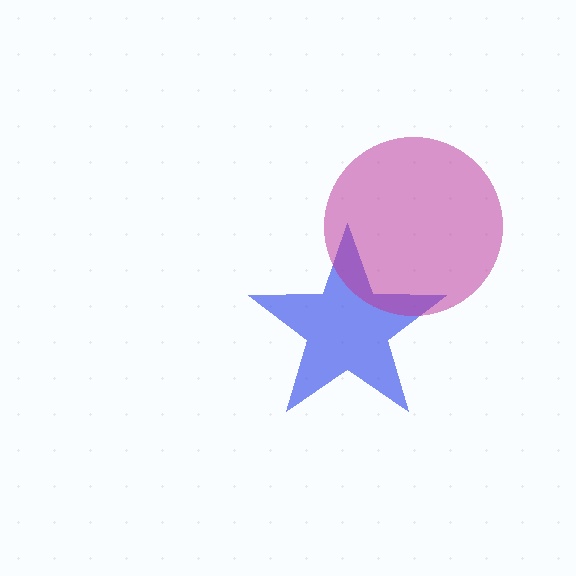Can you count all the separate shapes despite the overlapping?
Yes, there are 2 separate shapes.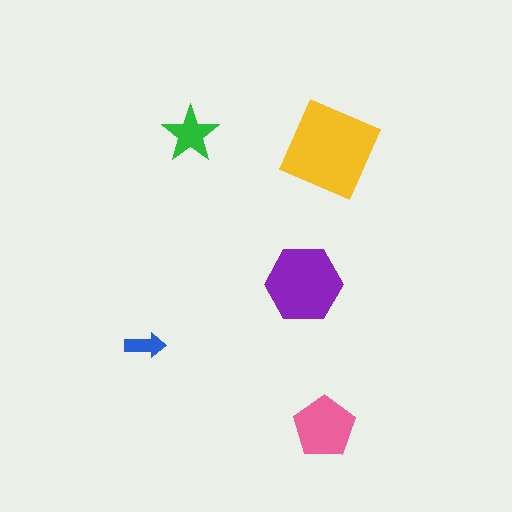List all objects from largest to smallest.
The yellow square, the purple hexagon, the pink pentagon, the green star, the blue arrow.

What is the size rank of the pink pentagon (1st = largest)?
3rd.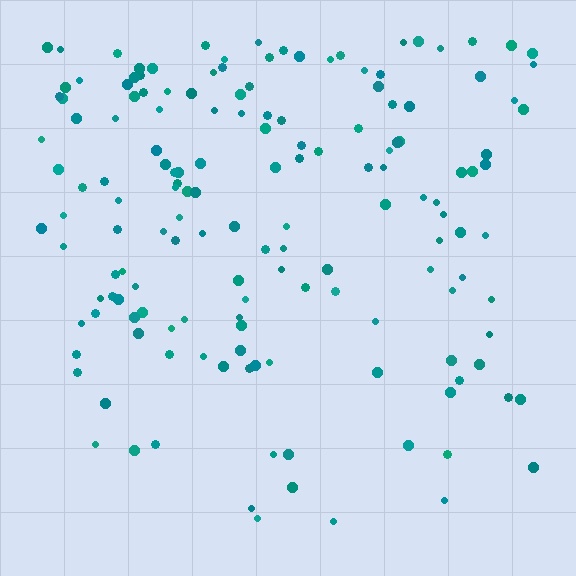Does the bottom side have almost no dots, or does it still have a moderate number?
Still a moderate number, just noticeably fewer than the top.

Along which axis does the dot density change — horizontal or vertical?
Vertical.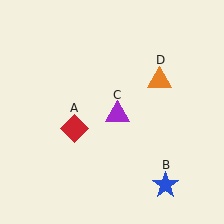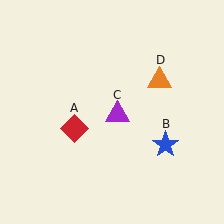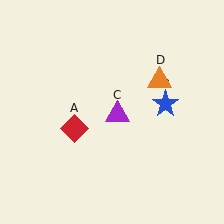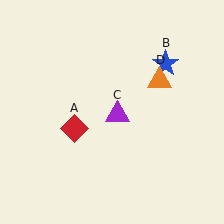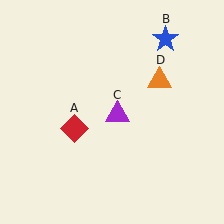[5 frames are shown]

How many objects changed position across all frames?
1 object changed position: blue star (object B).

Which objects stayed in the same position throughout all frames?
Red diamond (object A) and purple triangle (object C) and orange triangle (object D) remained stationary.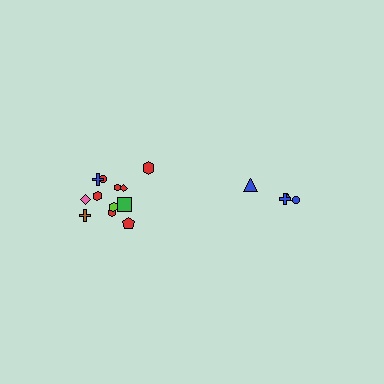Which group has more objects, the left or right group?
The left group.